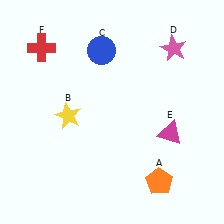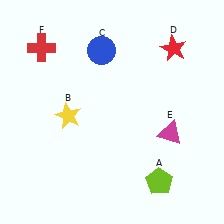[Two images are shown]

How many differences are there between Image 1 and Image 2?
There are 2 differences between the two images.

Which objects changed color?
A changed from orange to lime. D changed from pink to red.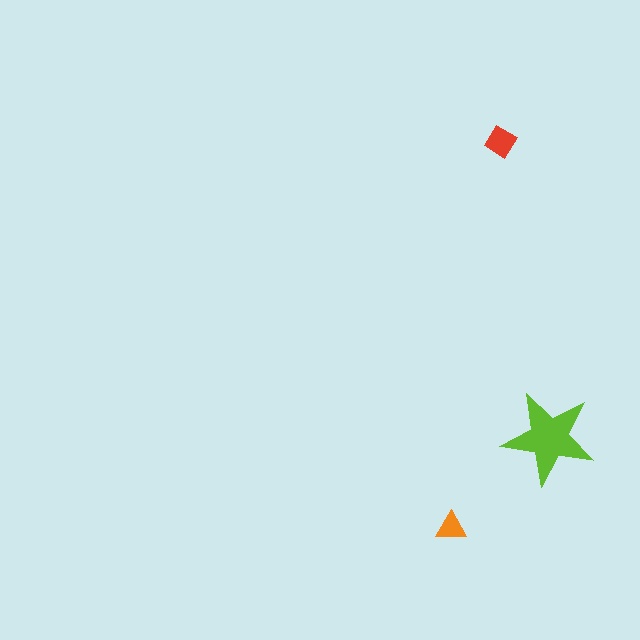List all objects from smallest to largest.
The orange triangle, the red diamond, the lime star.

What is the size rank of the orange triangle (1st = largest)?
3rd.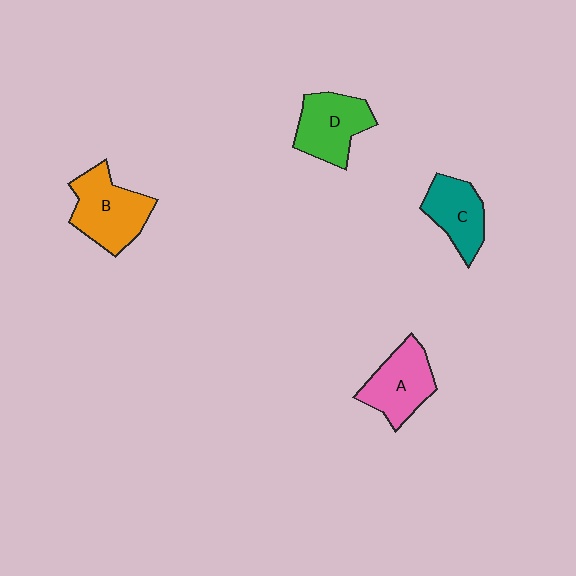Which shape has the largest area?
Shape B (orange).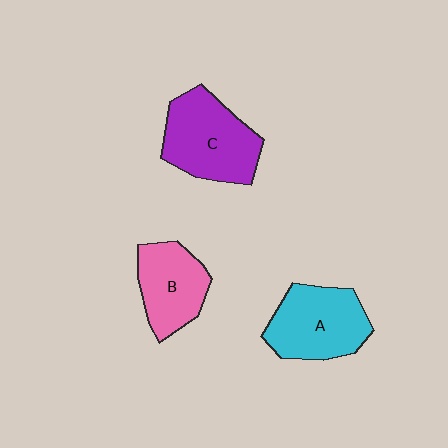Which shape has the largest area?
Shape C (purple).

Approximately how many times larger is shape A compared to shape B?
Approximately 1.2 times.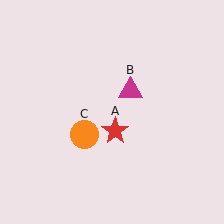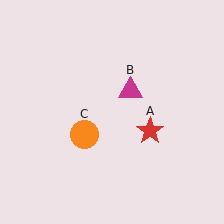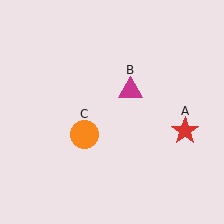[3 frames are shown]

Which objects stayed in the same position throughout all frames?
Magenta triangle (object B) and orange circle (object C) remained stationary.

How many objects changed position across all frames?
1 object changed position: red star (object A).